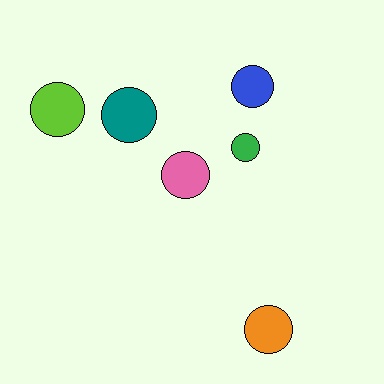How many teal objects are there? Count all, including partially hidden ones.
There is 1 teal object.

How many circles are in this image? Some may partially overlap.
There are 6 circles.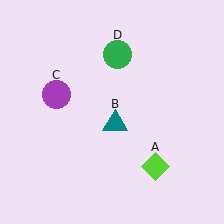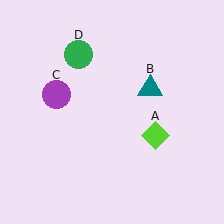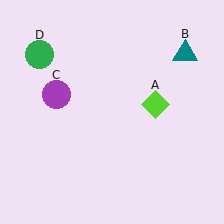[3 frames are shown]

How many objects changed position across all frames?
3 objects changed position: lime diamond (object A), teal triangle (object B), green circle (object D).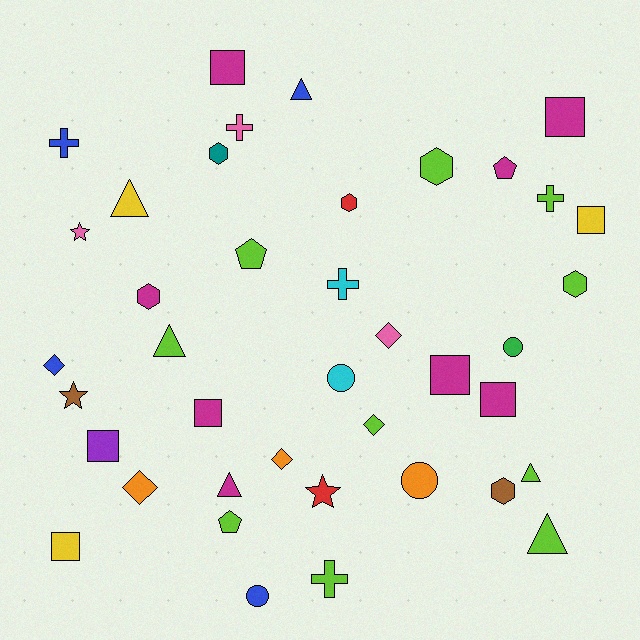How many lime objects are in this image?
There are 10 lime objects.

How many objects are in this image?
There are 40 objects.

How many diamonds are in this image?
There are 5 diamonds.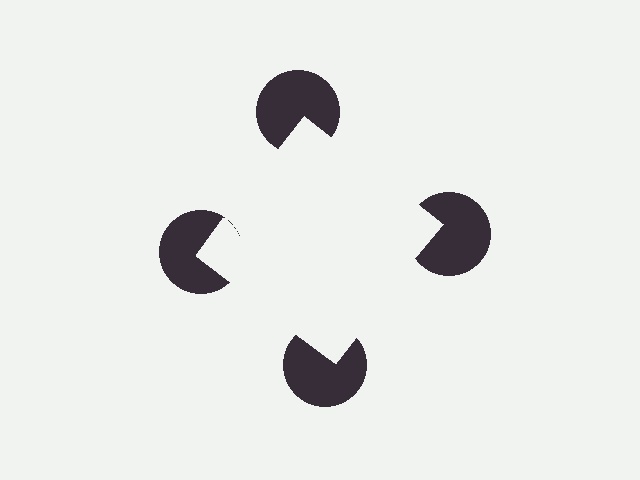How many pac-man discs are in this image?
There are 4 — one at each vertex of the illusory square.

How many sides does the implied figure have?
4 sides.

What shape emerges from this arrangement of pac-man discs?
An illusory square — its edges are inferred from the aligned wedge cuts in the pac-man discs, not physically drawn.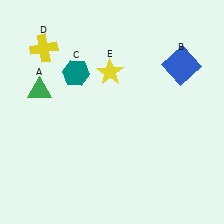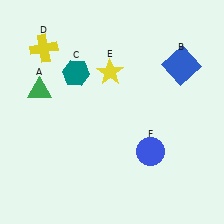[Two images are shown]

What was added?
A blue circle (F) was added in Image 2.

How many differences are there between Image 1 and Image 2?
There is 1 difference between the two images.